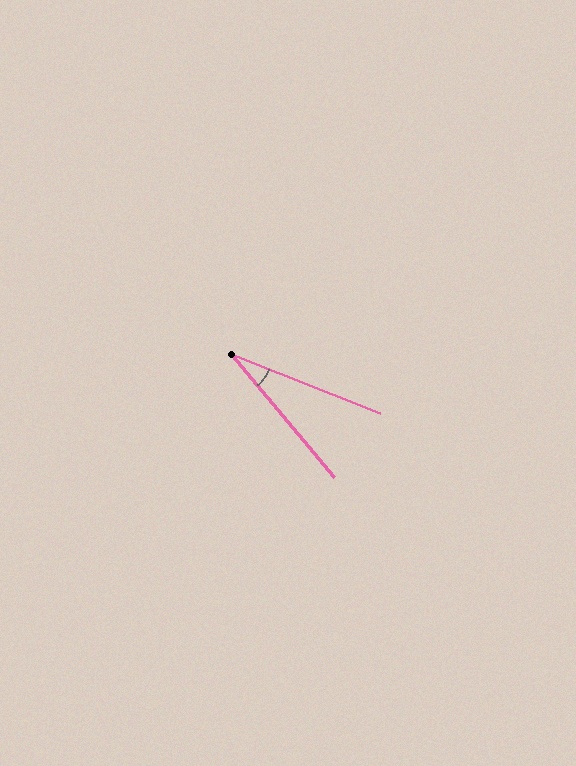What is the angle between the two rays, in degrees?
Approximately 29 degrees.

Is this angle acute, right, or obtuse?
It is acute.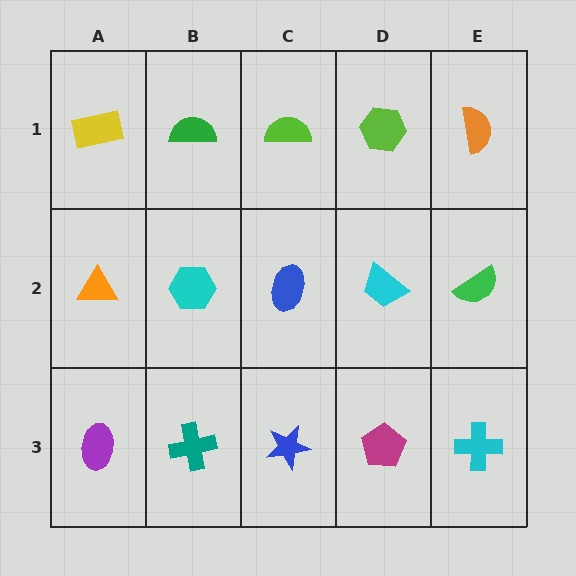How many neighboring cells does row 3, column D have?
3.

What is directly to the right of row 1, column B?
A lime semicircle.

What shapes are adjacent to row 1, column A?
An orange triangle (row 2, column A), a green semicircle (row 1, column B).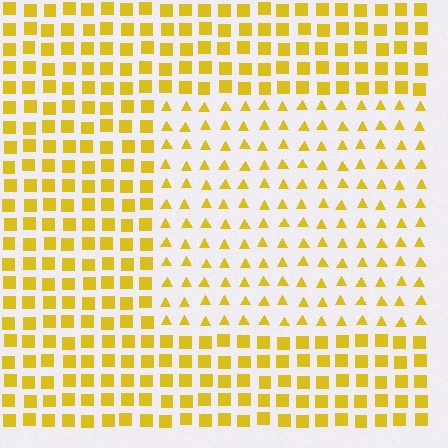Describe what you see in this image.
The image is filled with small yellow elements arranged in a uniform grid. A rectangle-shaped region contains triangles, while the surrounding area contains squares. The boundary is defined purely by the change in element shape.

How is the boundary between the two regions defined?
The boundary is defined by a change in element shape: triangles inside vs. squares outside. All elements share the same color and spacing.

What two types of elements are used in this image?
The image uses triangles inside the rectangle region and squares outside it.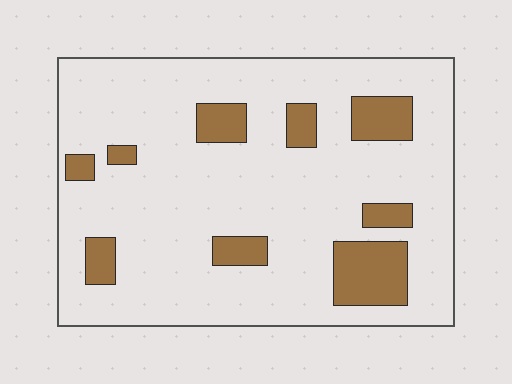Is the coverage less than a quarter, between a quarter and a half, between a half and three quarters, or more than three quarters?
Less than a quarter.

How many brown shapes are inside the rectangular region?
9.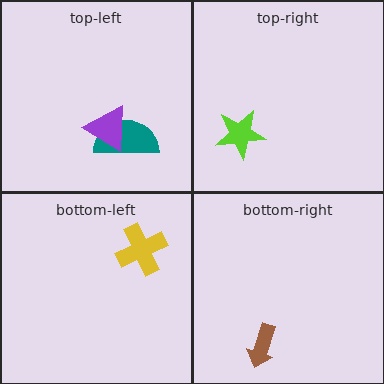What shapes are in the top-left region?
The teal semicircle, the purple triangle.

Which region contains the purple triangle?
The top-left region.